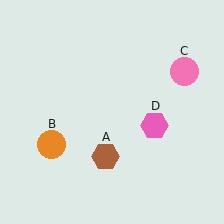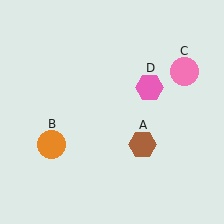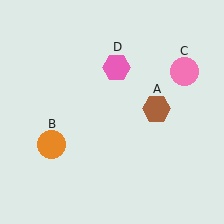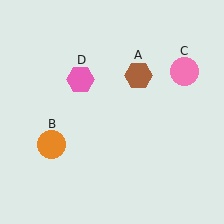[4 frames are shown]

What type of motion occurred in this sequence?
The brown hexagon (object A), pink hexagon (object D) rotated counterclockwise around the center of the scene.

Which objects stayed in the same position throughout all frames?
Orange circle (object B) and pink circle (object C) remained stationary.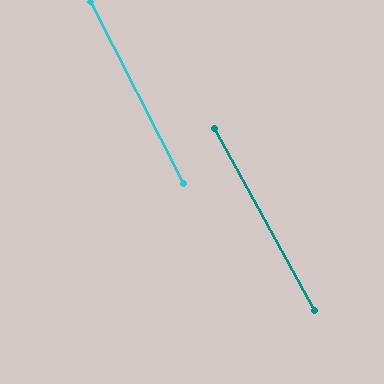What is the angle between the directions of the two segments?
Approximately 1 degree.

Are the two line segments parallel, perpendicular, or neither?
Parallel — their directions differ by only 1.4°.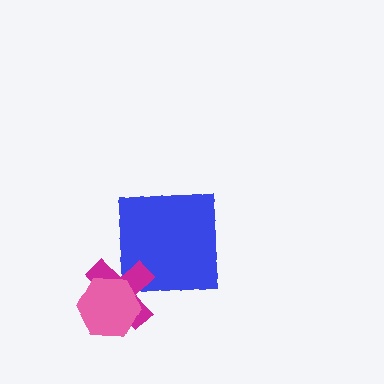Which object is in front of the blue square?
The magenta cross is in front of the blue square.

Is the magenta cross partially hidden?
Yes, it is partially covered by another shape.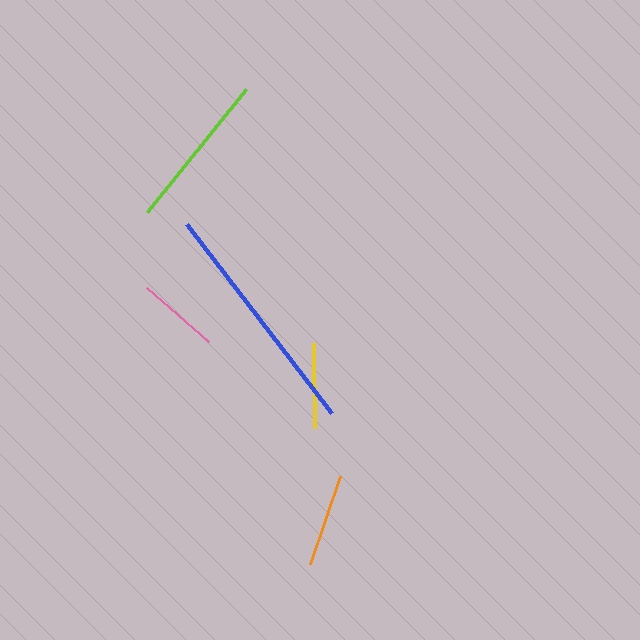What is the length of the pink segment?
The pink segment is approximately 82 pixels long.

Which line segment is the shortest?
The pink line is the shortest at approximately 82 pixels.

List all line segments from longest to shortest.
From longest to shortest: blue, lime, orange, yellow, pink.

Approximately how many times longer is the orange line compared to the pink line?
The orange line is approximately 1.1 times the length of the pink line.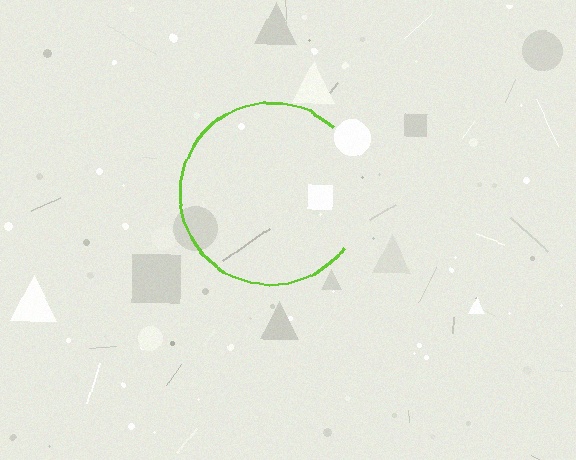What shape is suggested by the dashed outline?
The dashed outline suggests a circle.